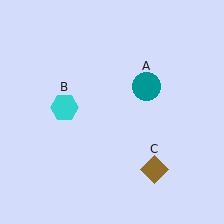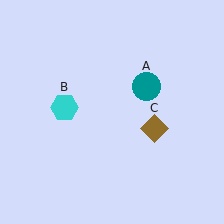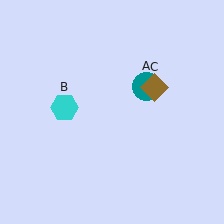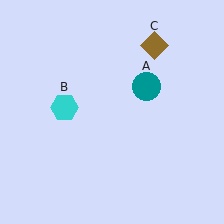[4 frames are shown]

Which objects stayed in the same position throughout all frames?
Teal circle (object A) and cyan hexagon (object B) remained stationary.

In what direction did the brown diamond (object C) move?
The brown diamond (object C) moved up.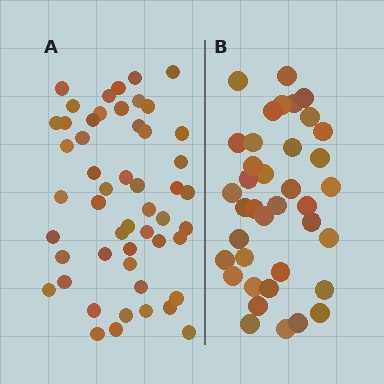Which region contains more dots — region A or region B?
Region A (the left region) has more dots.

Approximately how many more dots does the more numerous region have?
Region A has approximately 15 more dots than region B.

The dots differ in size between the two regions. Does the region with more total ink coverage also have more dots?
No. Region B has more total ink coverage because its dots are larger, but region A actually contains more individual dots. Total area can be misleading — the number of items is what matters here.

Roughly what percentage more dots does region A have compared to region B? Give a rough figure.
About 35% more.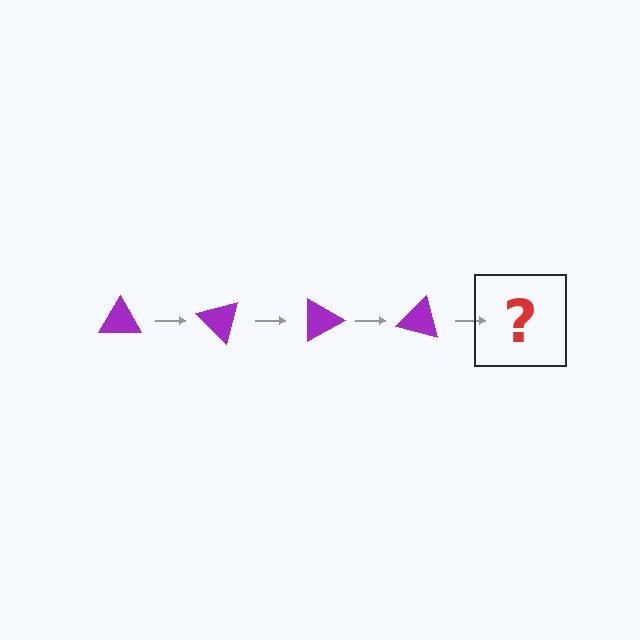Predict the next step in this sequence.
The next step is a purple triangle rotated 180 degrees.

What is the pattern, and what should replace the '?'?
The pattern is that the triangle rotates 45 degrees each step. The '?' should be a purple triangle rotated 180 degrees.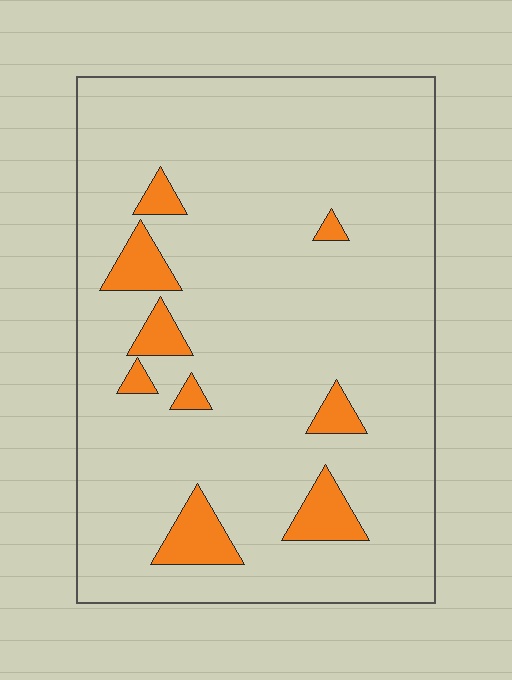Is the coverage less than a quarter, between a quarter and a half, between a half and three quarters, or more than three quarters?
Less than a quarter.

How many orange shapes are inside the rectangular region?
9.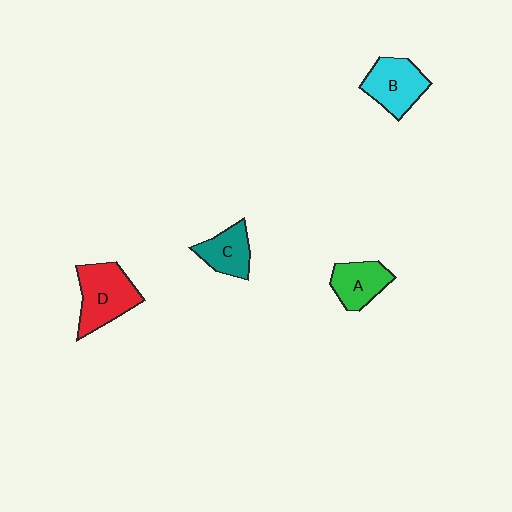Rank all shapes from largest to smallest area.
From largest to smallest: D (red), B (cyan), A (green), C (teal).